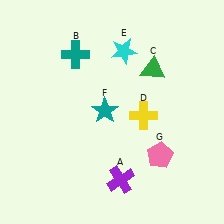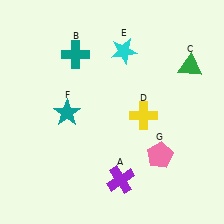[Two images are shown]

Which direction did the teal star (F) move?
The teal star (F) moved left.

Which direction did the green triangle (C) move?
The green triangle (C) moved right.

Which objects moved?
The objects that moved are: the green triangle (C), the teal star (F).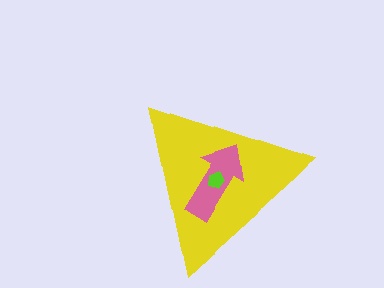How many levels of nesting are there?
3.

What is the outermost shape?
The yellow triangle.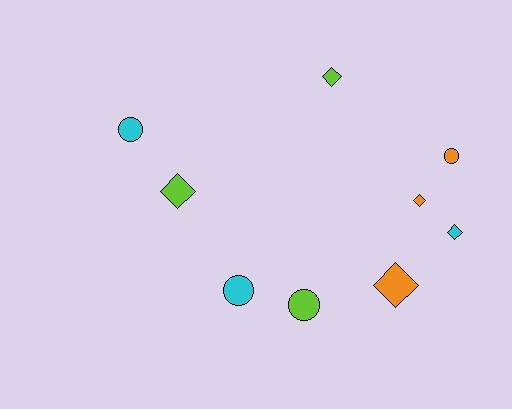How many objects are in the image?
There are 9 objects.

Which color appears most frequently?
Lime, with 3 objects.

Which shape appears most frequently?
Diamond, with 5 objects.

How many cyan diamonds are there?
There is 1 cyan diamond.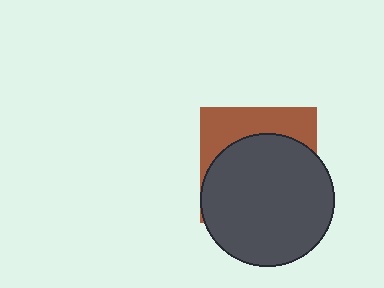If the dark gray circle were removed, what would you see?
You would see the complete brown square.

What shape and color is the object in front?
The object in front is a dark gray circle.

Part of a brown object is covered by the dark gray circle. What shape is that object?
It is a square.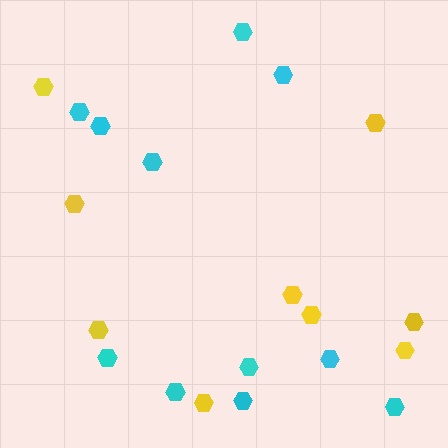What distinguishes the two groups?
There are 2 groups: one group of yellow hexagons (9) and one group of cyan hexagons (11).